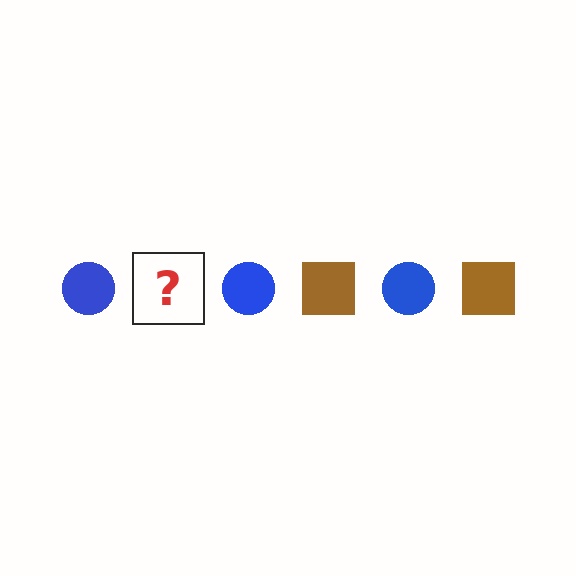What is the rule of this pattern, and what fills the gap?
The rule is that the pattern alternates between blue circle and brown square. The gap should be filled with a brown square.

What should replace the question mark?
The question mark should be replaced with a brown square.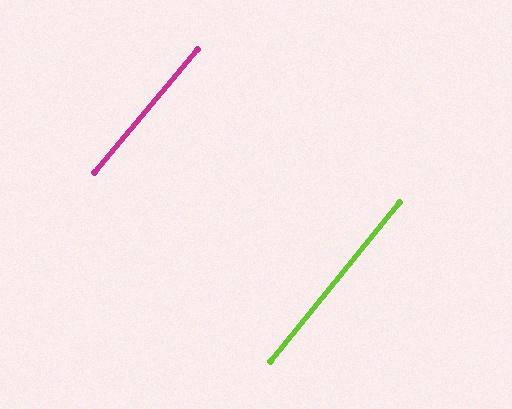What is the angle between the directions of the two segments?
Approximately 1 degree.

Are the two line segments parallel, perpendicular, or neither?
Parallel — their directions differ by only 1.1°.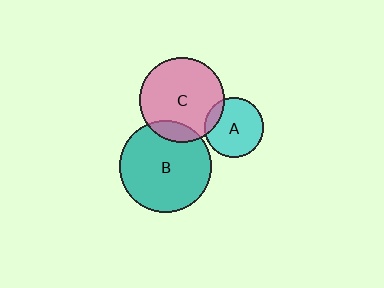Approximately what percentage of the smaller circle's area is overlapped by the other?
Approximately 15%.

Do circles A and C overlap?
Yes.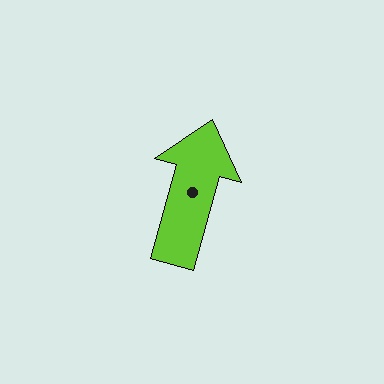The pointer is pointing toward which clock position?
Roughly 1 o'clock.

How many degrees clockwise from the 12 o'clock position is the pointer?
Approximately 15 degrees.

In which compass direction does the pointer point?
North.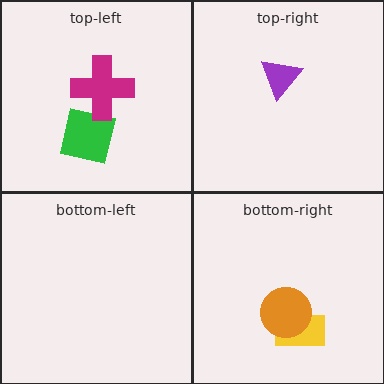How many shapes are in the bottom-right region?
2.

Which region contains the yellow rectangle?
The bottom-right region.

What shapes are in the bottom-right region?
The yellow rectangle, the orange circle.